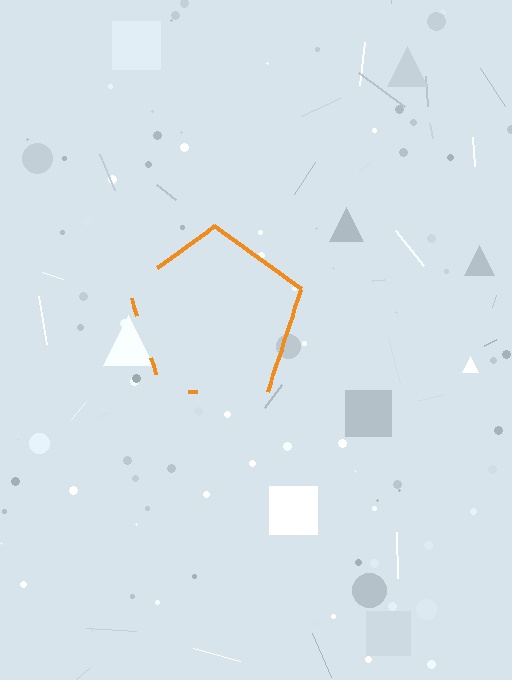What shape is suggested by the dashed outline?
The dashed outline suggests a pentagon.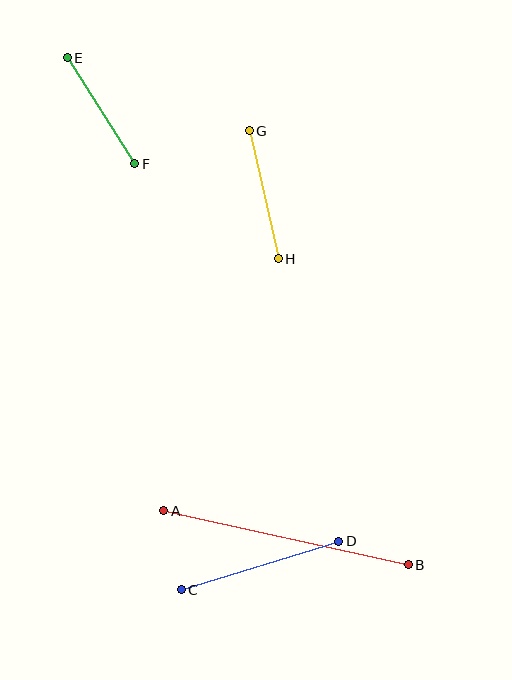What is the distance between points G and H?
The distance is approximately 131 pixels.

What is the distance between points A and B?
The distance is approximately 250 pixels.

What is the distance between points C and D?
The distance is approximately 165 pixels.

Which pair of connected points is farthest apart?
Points A and B are farthest apart.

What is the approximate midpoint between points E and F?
The midpoint is at approximately (101, 111) pixels.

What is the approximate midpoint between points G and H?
The midpoint is at approximately (264, 195) pixels.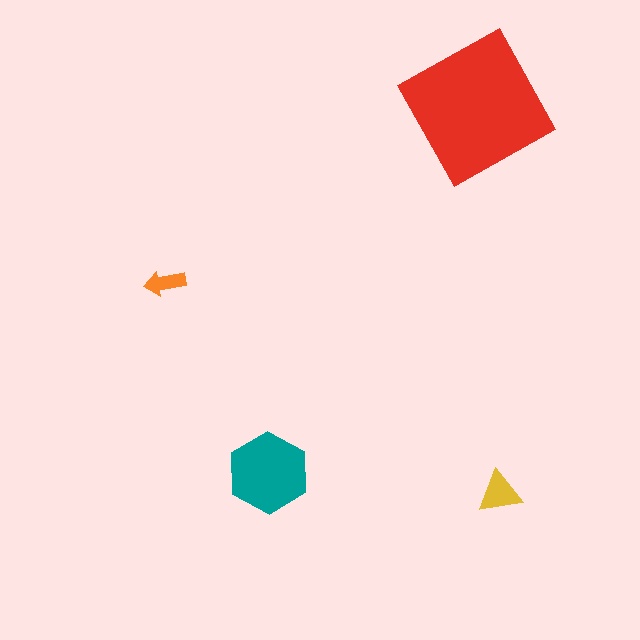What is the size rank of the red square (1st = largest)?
1st.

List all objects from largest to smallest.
The red square, the teal hexagon, the yellow triangle, the orange arrow.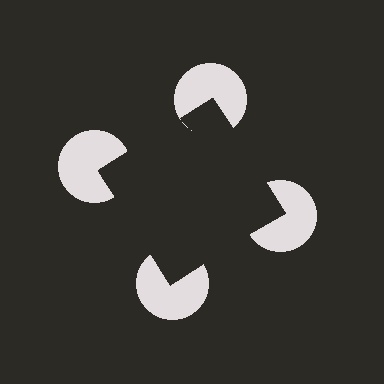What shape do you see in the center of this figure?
An illusory square — its edges are inferred from the aligned wedge cuts in the pac-man discs, not physically drawn.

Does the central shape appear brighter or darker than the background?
It typically appears slightly darker than the background, even though no actual brightness change is drawn.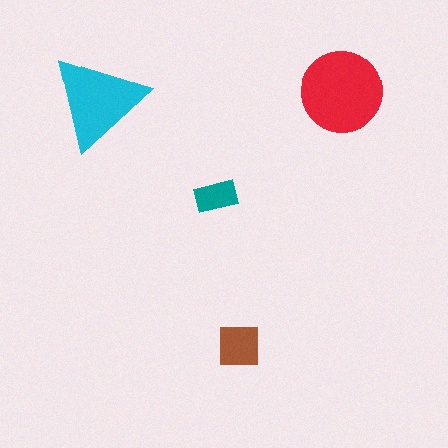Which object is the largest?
The red circle.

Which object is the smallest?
The teal rectangle.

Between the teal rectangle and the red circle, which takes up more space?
The red circle.